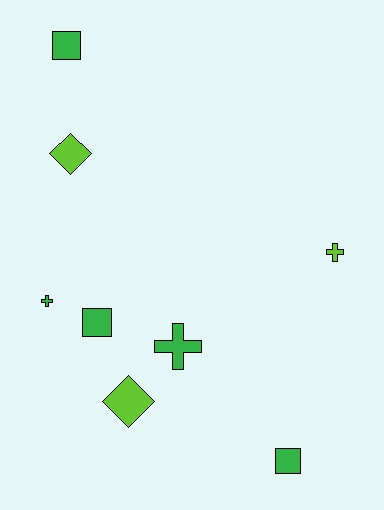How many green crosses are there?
There are 2 green crosses.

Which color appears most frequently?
Green, with 5 objects.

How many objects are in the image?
There are 8 objects.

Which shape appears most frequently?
Square, with 3 objects.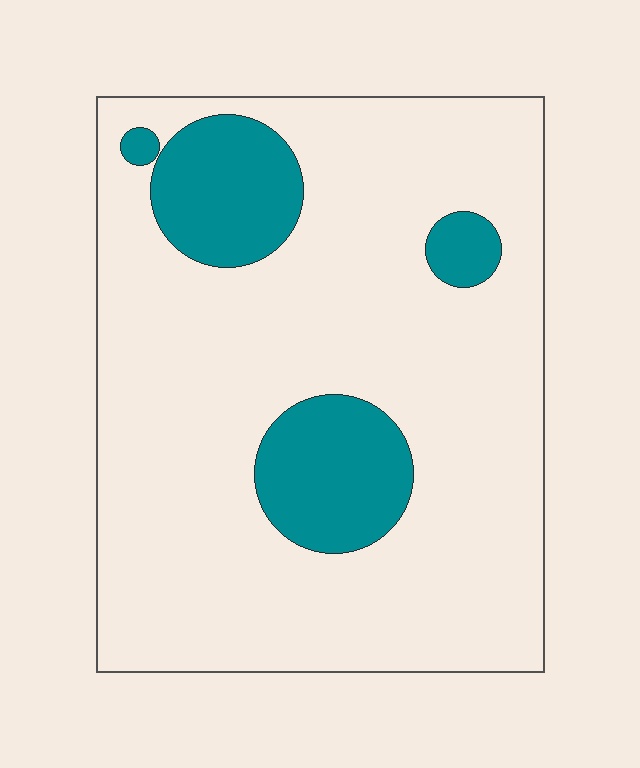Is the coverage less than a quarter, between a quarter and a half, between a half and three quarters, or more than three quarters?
Less than a quarter.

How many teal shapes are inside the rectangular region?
4.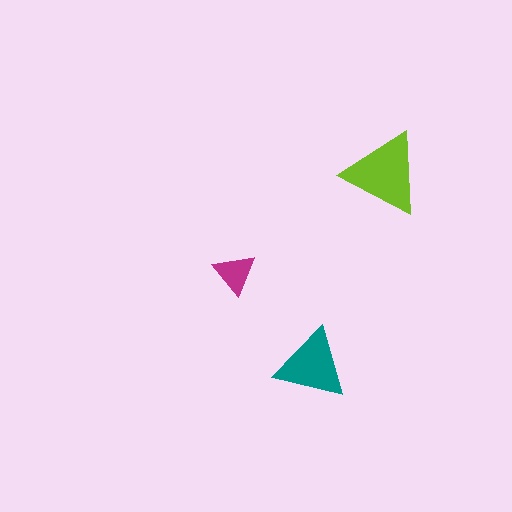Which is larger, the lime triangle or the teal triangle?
The lime one.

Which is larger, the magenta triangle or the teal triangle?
The teal one.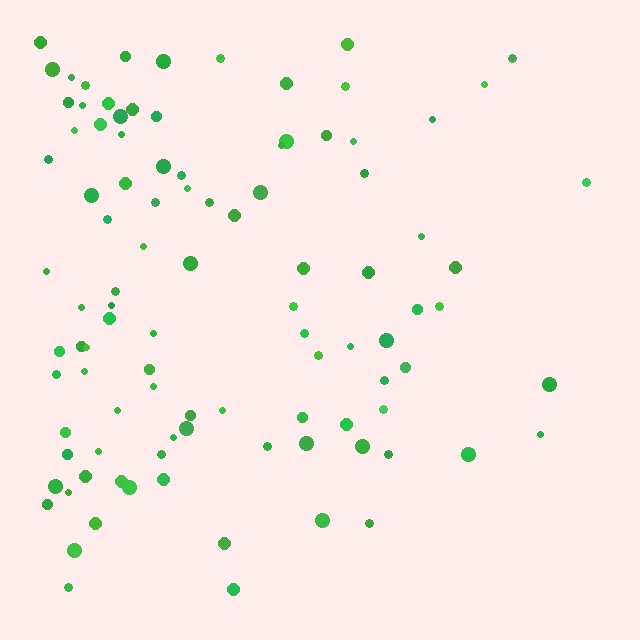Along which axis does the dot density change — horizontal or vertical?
Horizontal.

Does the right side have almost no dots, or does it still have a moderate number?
Still a moderate number, just noticeably fewer than the left.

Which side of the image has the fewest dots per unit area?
The right.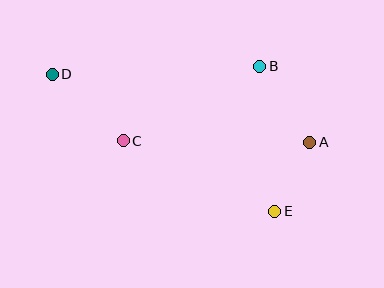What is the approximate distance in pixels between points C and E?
The distance between C and E is approximately 167 pixels.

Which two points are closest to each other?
Points A and E are closest to each other.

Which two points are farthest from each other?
Points A and D are farthest from each other.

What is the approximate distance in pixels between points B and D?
The distance between B and D is approximately 208 pixels.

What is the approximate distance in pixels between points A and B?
The distance between A and B is approximately 91 pixels.